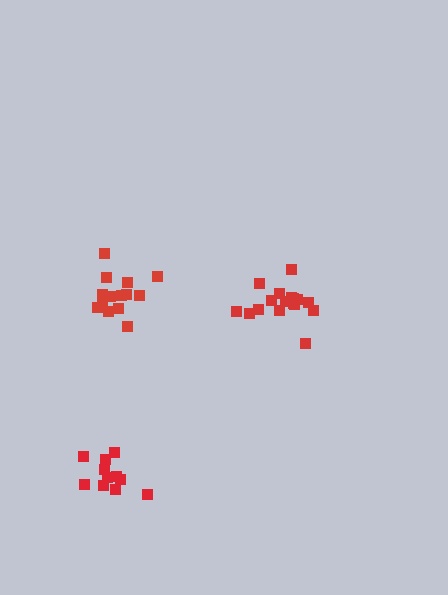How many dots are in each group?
Group 1: 14 dots, Group 2: 17 dots, Group 3: 11 dots (42 total).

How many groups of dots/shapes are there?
There are 3 groups.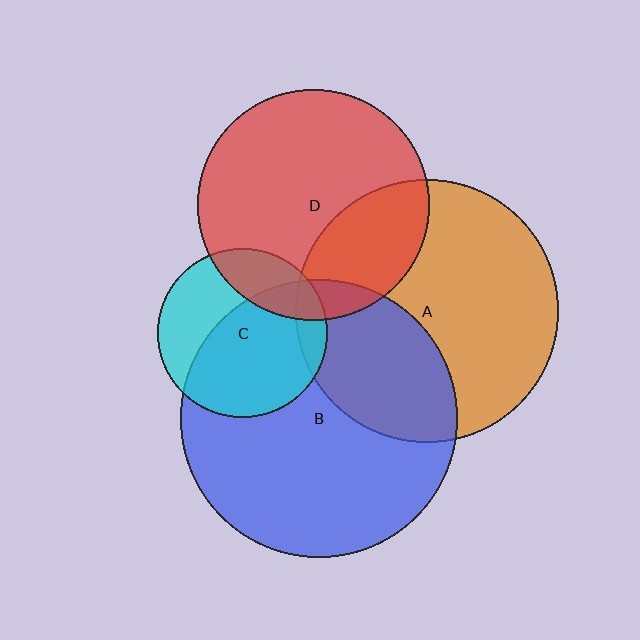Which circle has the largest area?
Circle B (blue).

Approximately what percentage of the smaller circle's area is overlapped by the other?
Approximately 10%.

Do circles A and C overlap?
Yes.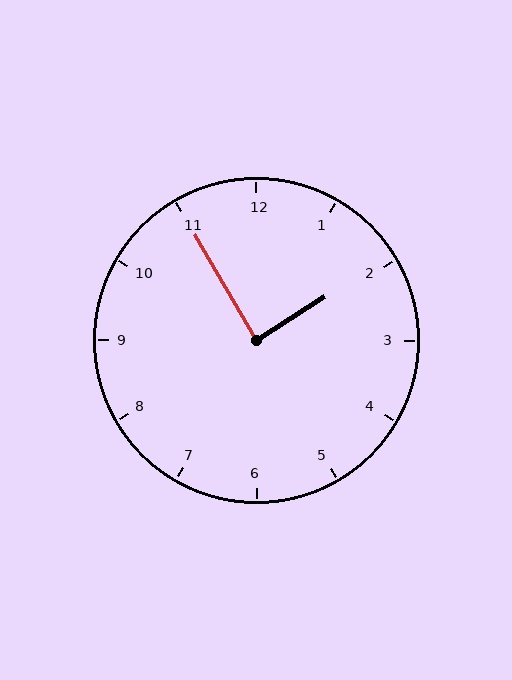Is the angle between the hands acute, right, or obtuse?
It is right.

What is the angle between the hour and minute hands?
Approximately 88 degrees.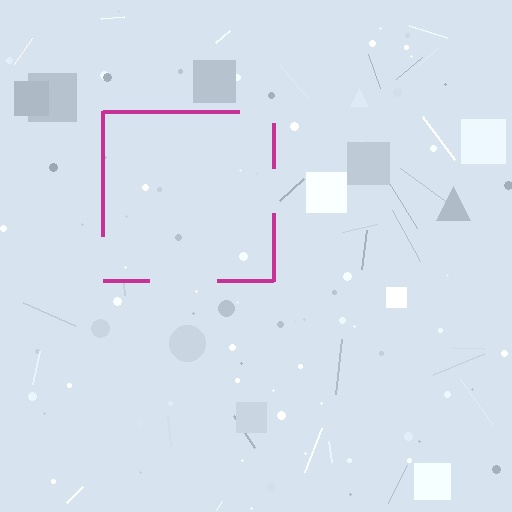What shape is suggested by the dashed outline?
The dashed outline suggests a square.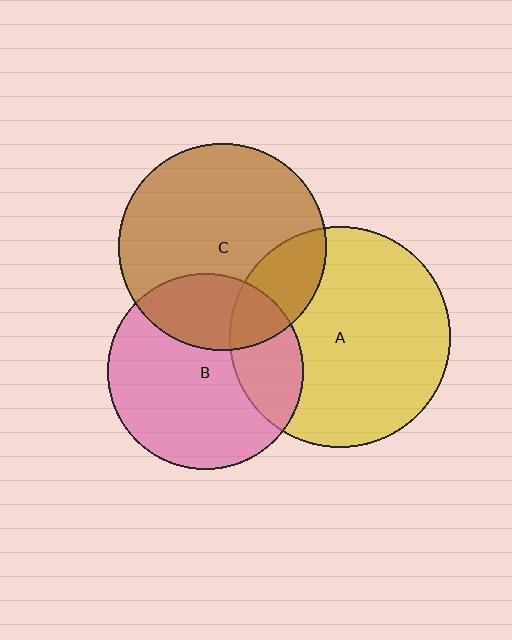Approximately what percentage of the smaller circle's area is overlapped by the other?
Approximately 25%.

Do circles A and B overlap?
Yes.